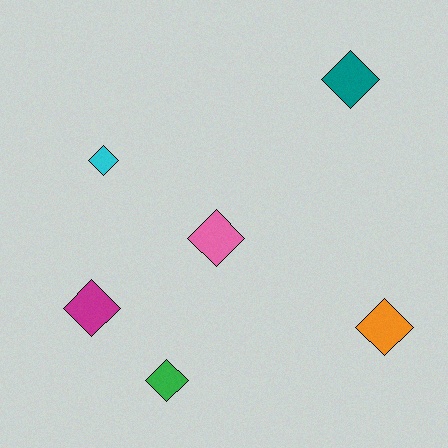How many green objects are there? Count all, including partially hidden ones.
There is 1 green object.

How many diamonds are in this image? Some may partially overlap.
There are 6 diamonds.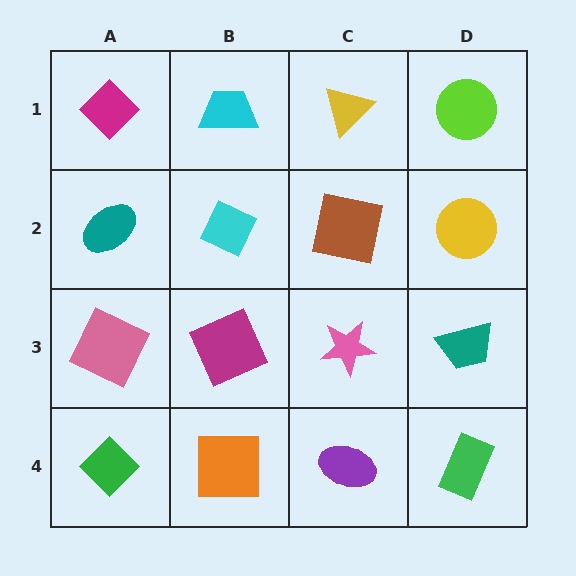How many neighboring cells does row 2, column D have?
3.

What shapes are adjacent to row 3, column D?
A yellow circle (row 2, column D), a green rectangle (row 4, column D), a pink star (row 3, column C).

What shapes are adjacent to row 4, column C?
A pink star (row 3, column C), an orange square (row 4, column B), a green rectangle (row 4, column D).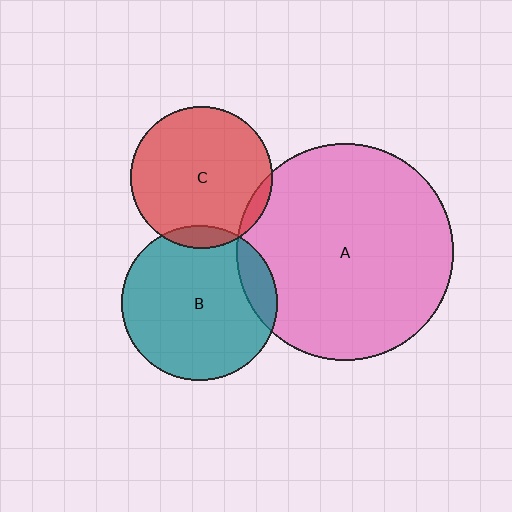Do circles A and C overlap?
Yes.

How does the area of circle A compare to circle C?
Approximately 2.3 times.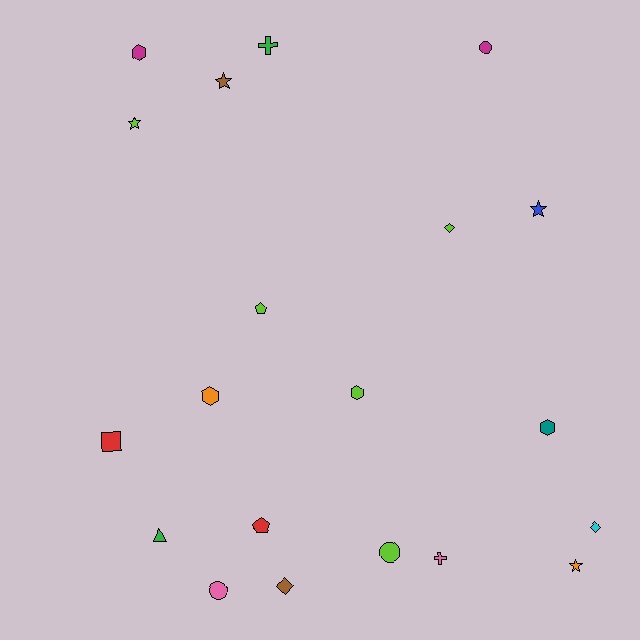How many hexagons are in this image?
There are 4 hexagons.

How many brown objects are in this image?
There are 2 brown objects.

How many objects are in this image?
There are 20 objects.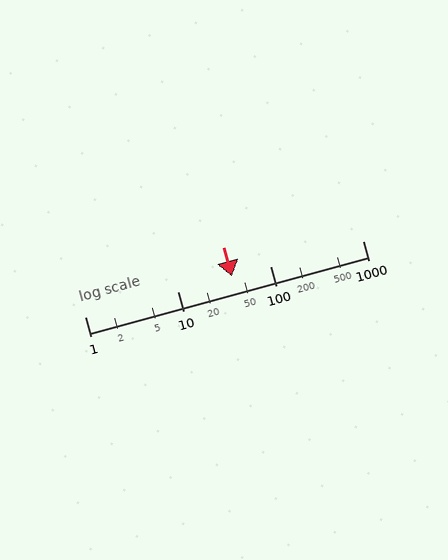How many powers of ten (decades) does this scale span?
The scale spans 3 decades, from 1 to 1000.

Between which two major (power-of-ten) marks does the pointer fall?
The pointer is between 10 and 100.